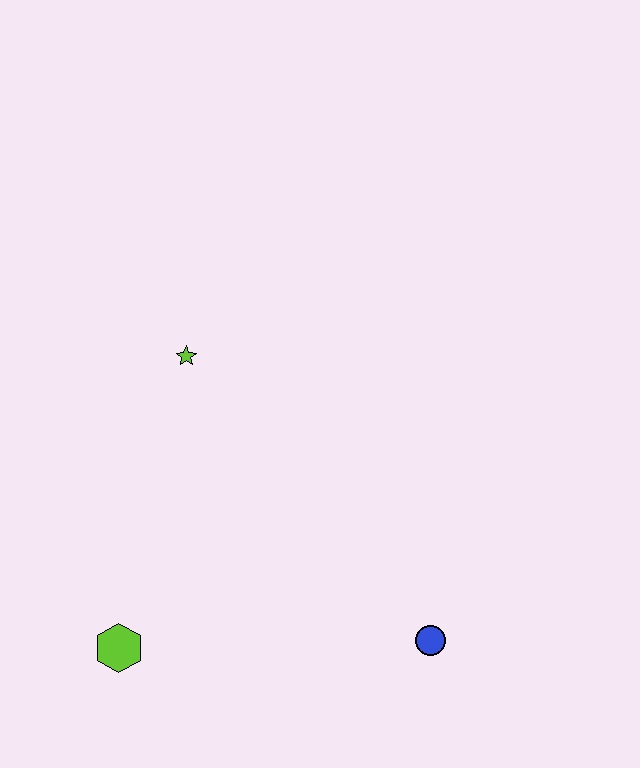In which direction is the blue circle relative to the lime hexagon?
The blue circle is to the right of the lime hexagon.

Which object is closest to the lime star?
The lime hexagon is closest to the lime star.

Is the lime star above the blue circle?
Yes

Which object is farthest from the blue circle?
The lime star is farthest from the blue circle.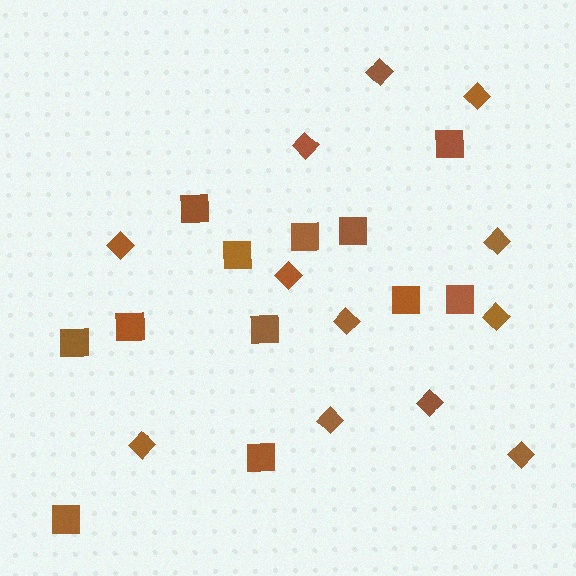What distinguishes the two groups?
There are 2 groups: one group of diamonds (12) and one group of squares (12).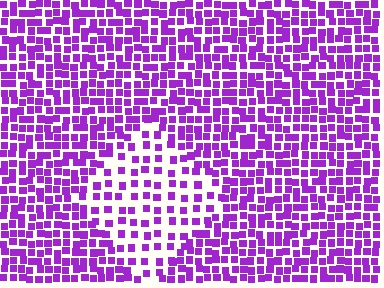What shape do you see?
I see a diamond.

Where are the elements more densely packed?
The elements are more densely packed outside the diamond boundary.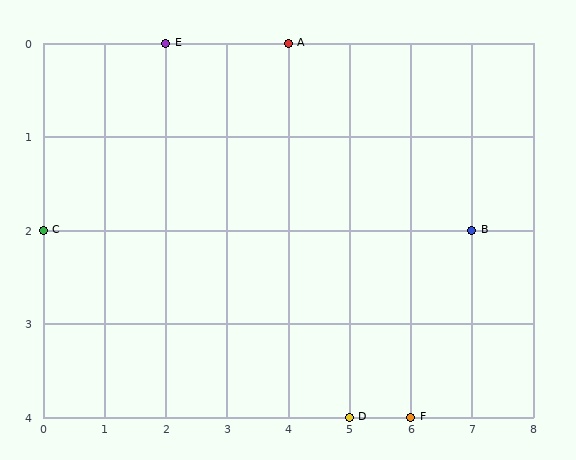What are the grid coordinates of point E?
Point E is at grid coordinates (2, 0).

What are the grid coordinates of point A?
Point A is at grid coordinates (4, 0).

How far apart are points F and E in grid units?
Points F and E are 4 columns and 4 rows apart (about 5.7 grid units diagonally).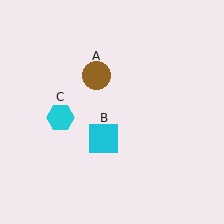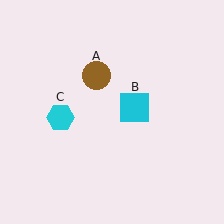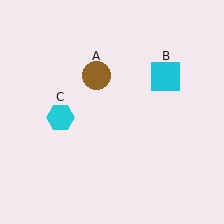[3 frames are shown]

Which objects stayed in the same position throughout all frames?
Brown circle (object A) and cyan hexagon (object C) remained stationary.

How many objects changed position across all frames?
1 object changed position: cyan square (object B).